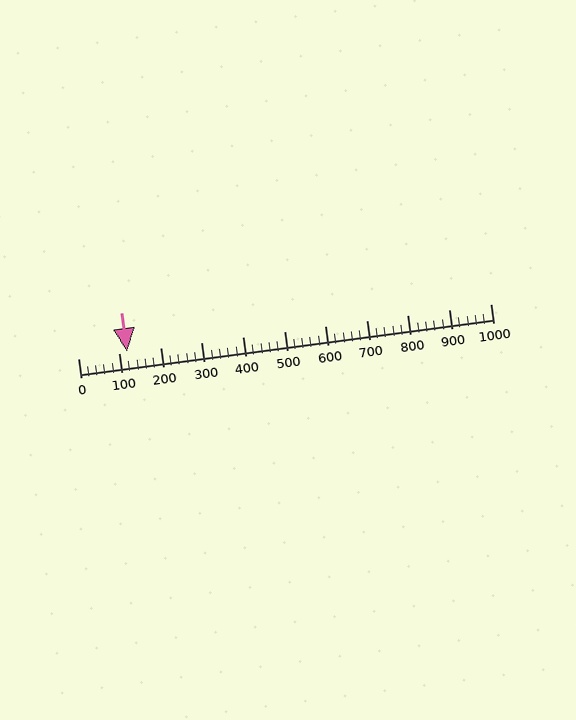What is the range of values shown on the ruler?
The ruler shows values from 0 to 1000.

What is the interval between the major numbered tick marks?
The major tick marks are spaced 100 units apart.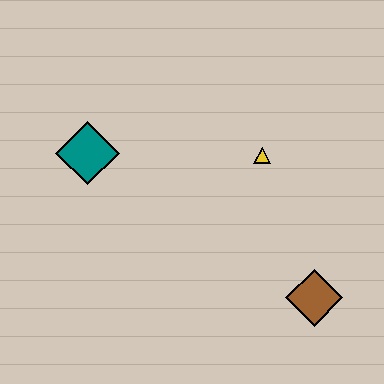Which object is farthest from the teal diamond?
The brown diamond is farthest from the teal diamond.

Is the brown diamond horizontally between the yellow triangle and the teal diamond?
No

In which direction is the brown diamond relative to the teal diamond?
The brown diamond is to the right of the teal diamond.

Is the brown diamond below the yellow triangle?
Yes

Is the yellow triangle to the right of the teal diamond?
Yes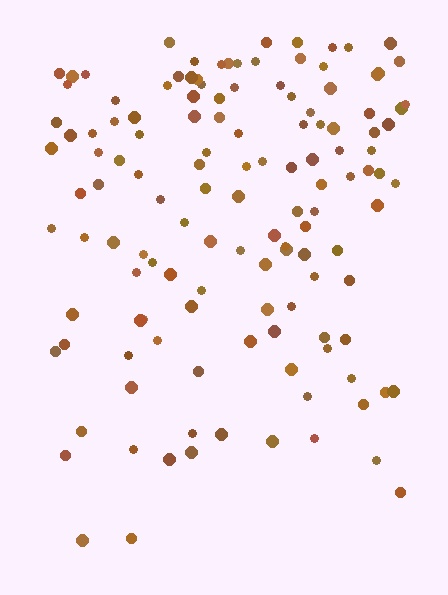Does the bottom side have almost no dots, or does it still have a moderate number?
Still a moderate number, just noticeably fewer than the top.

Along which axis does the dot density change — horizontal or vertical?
Vertical.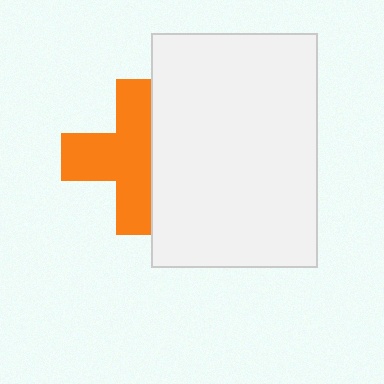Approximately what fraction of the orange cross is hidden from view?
Roughly 35% of the orange cross is hidden behind the white rectangle.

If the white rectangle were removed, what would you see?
You would see the complete orange cross.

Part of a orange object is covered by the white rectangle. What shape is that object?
It is a cross.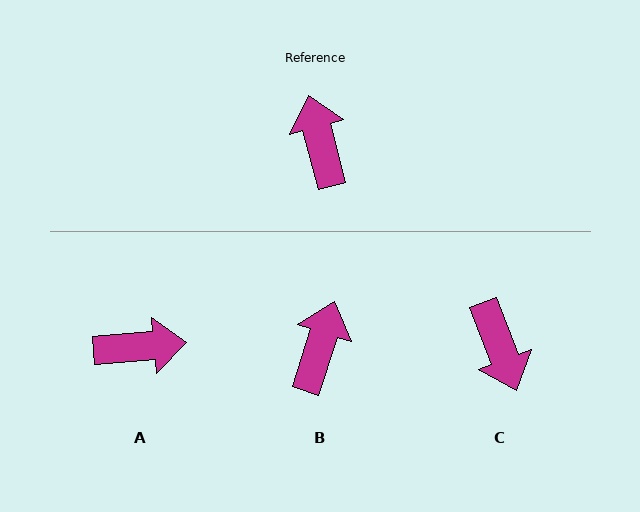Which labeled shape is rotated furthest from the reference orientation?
C, about 174 degrees away.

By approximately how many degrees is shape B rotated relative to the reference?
Approximately 33 degrees clockwise.